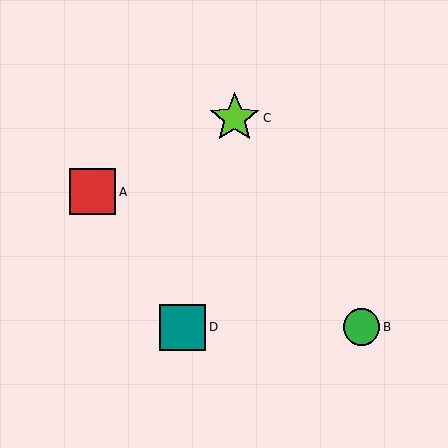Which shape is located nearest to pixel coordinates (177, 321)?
The teal square (labeled D) at (183, 327) is nearest to that location.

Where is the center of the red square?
The center of the red square is at (93, 192).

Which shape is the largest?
The lime star (labeled C) is the largest.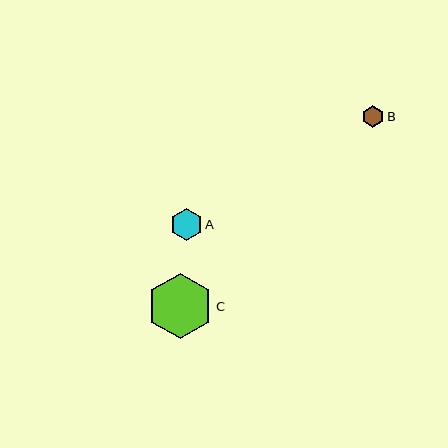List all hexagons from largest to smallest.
From largest to smallest: C, A, B.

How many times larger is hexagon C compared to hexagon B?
Hexagon C is approximately 3.1 times the size of hexagon B.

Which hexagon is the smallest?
Hexagon B is the smallest with a size of approximately 21 pixels.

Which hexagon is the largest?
Hexagon C is the largest with a size of approximately 66 pixels.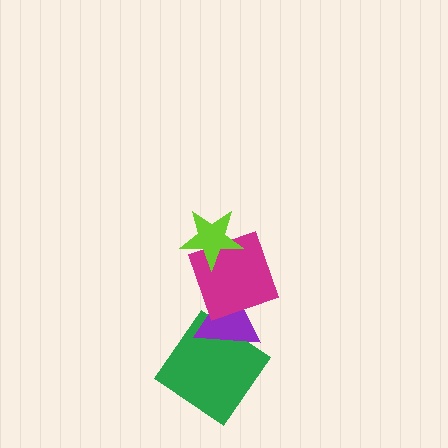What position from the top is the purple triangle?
The purple triangle is 3rd from the top.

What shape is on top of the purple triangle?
The magenta square is on top of the purple triangle.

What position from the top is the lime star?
The lime star is 1st from the top.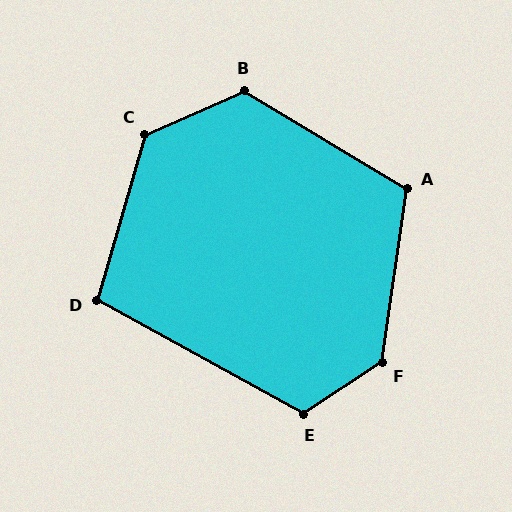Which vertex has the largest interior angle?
F, at approximately 131 degrees.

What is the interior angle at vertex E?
Approximately 118 degrees (obtuse).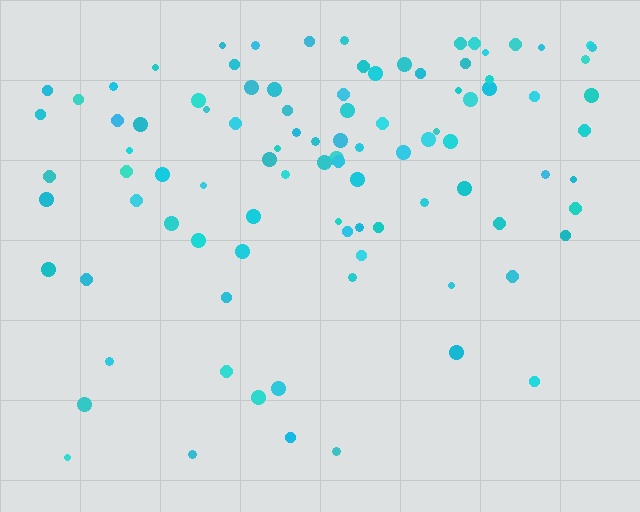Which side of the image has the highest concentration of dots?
The top.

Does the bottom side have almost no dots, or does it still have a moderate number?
Still a moderate number, just noticeably fewer than the top.